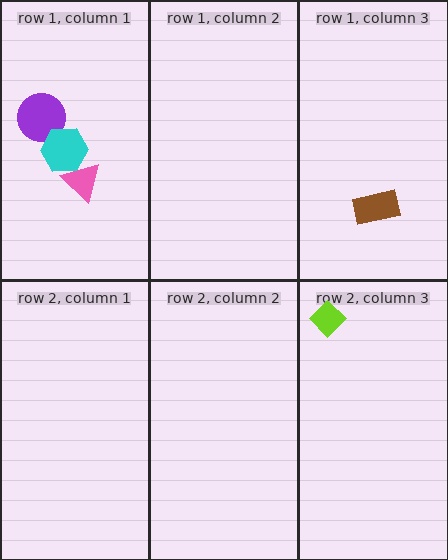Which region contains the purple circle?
The row 1, column 1 region.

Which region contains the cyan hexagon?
The row 1, column 1 region.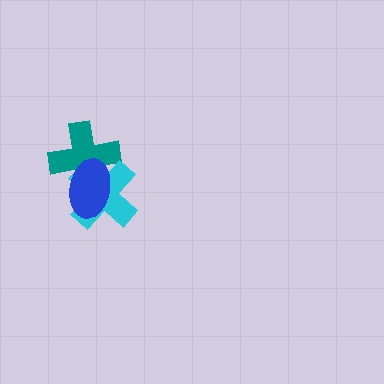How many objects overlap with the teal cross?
2 objects overlap with the teal cross.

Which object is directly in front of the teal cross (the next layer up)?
The cyan cross is directly in front of the teal cross.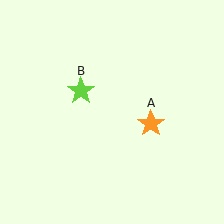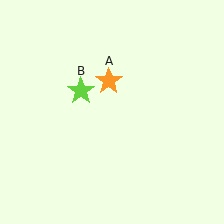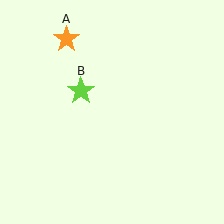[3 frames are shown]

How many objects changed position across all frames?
1 object changed position: orange star (object A).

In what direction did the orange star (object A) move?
The orange star (object A) moved up and to the left.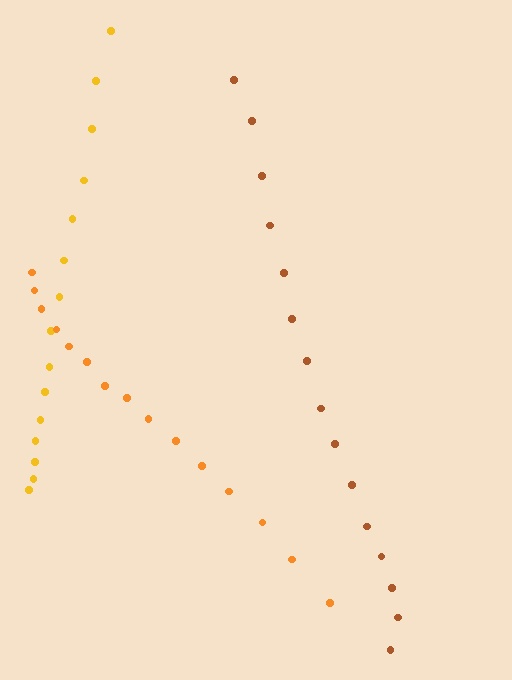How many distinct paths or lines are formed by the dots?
There are 3 distinct paths.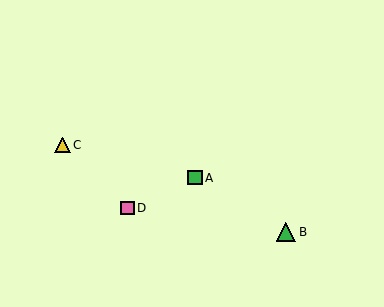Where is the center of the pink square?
The center of the pink square is at (127, 208).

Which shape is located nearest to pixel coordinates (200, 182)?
The green square (labeled A) at (195, 178) is nearest to that location.